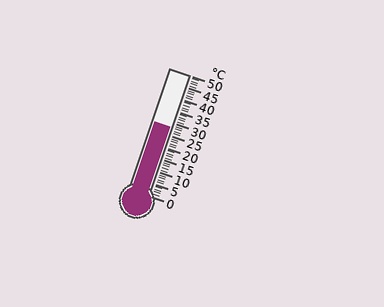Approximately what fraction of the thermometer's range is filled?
The thermometer is filled to approximately 55% of its range.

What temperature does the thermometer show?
The thermometer shows approximately 28°C.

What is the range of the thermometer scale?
The thermometer scale ranges from 0°C to 50°C.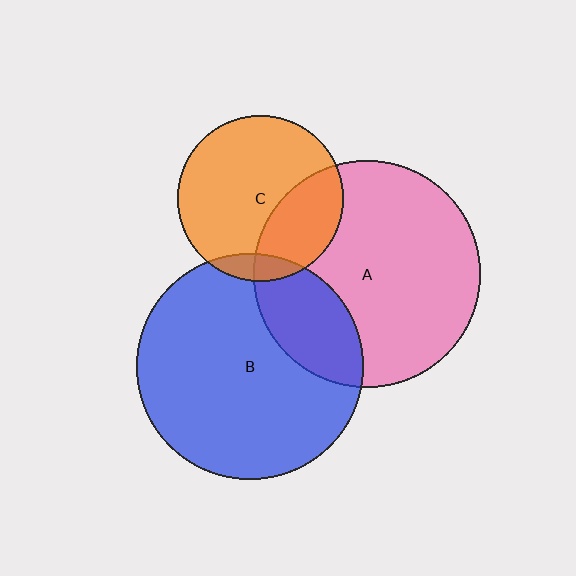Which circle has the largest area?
Circle A (pink).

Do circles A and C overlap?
Yes.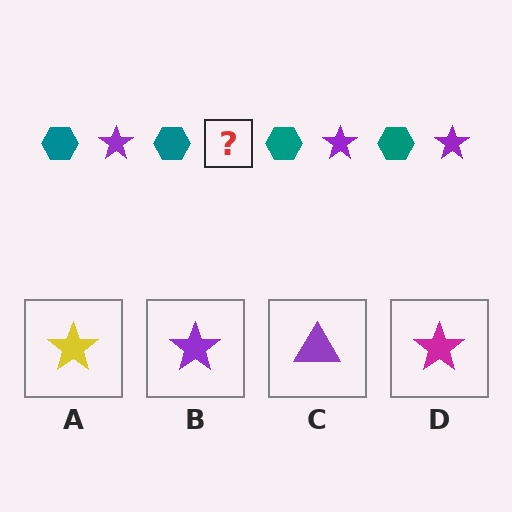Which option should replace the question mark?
Option B.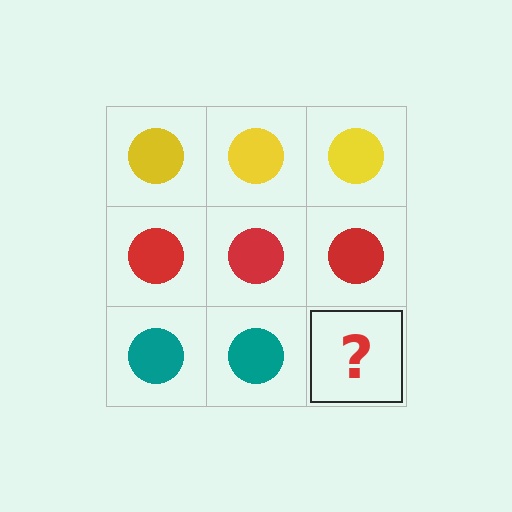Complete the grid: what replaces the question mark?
The question mark should be replaced with a teal circle.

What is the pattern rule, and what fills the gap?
The rule is that each row has a consistent color. The gap should be filled with a teal circle.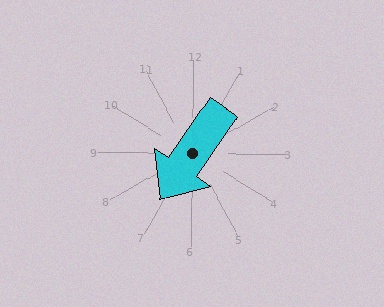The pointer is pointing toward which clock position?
Roughly 7 o'clock.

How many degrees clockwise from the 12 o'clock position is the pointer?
Approximately 214 degrees.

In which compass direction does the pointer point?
Southwest.